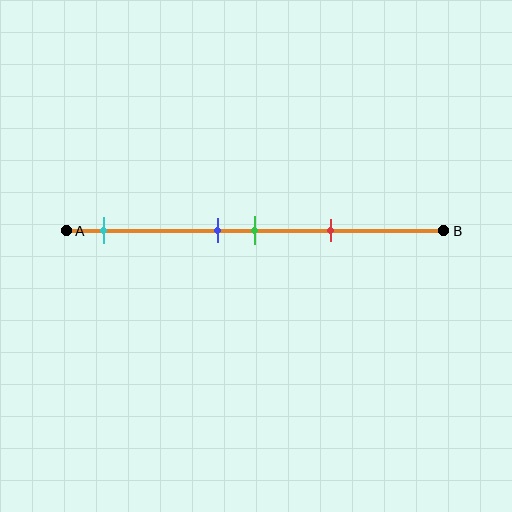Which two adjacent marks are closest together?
The blue and green marks are the closest adjacent pair.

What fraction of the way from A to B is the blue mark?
The blue mark is approximately 40% (0.4) of the way from A to B.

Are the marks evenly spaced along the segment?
No, the marks are not evenly spaced.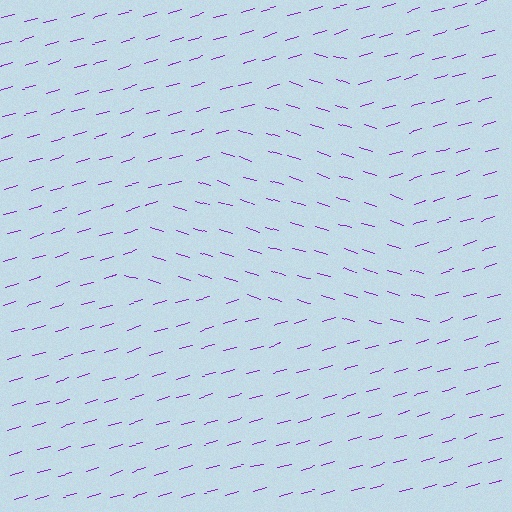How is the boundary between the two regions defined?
The boundary is defined purely by a change in line orientation (approximately 33 degrees difference). All lines are the same color and thickness.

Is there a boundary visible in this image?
Yes, there is a texture boundary formed by a change in line orientation.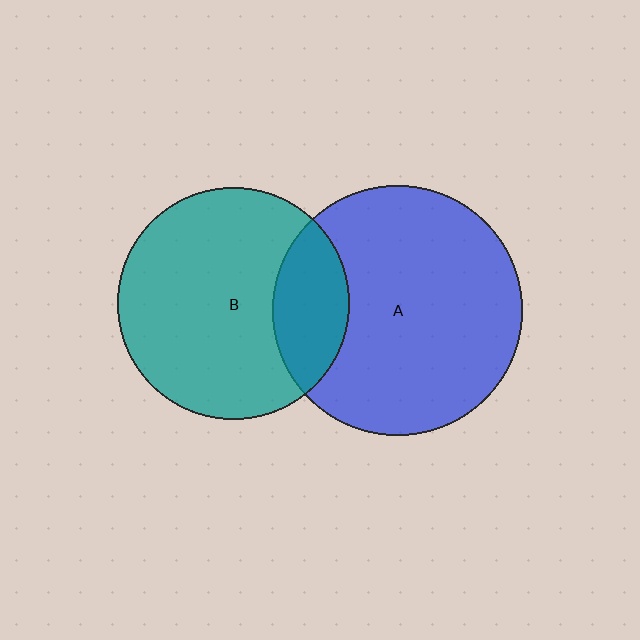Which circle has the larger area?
Circle A (blue).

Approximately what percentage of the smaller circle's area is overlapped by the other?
Approximately 20%.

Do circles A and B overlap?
Yes.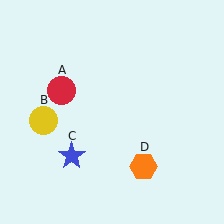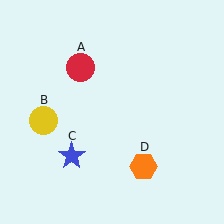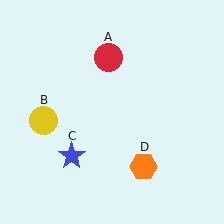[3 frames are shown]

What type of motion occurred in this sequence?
The red circle (object A) rotated clockwise around the center of the scene.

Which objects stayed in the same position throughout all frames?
Yellow circle (object B) and blue star (object C) and orange hexagon (object D) remained stationary.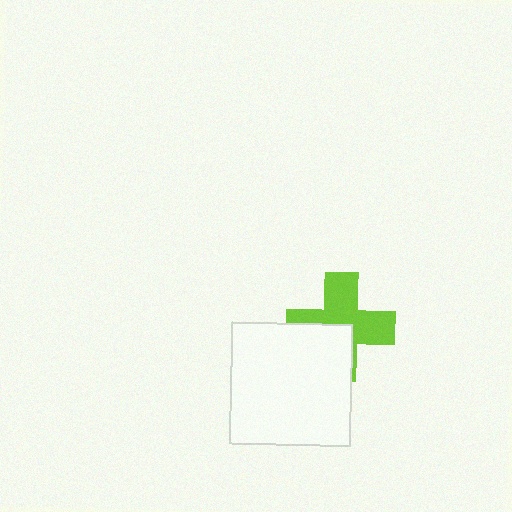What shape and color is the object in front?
The object in front is a white square.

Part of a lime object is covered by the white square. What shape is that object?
It is a cross.